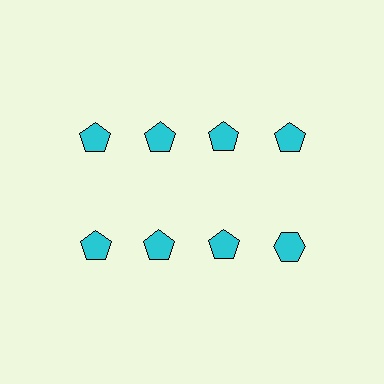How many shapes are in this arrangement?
There are 8 shapes arranged in a grid pattern.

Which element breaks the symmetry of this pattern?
The cyan hexagon in the second row, second from right column breaks the symmetry. All other shapes are cyan pentagons.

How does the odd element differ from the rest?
It has a different shape: hexagon instead of pentagon.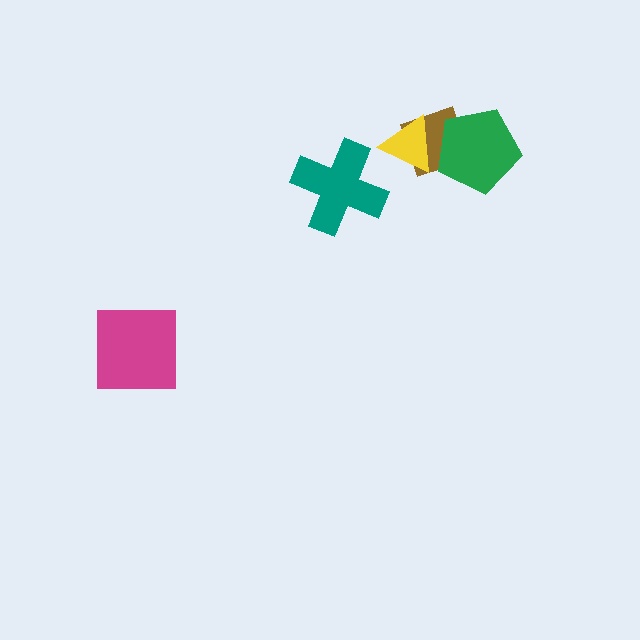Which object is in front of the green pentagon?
The yellow triangle is in front of the green pentagon.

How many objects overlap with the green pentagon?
2 objects overlap with the green pentagon.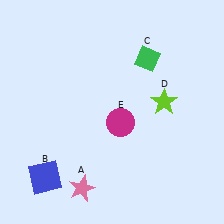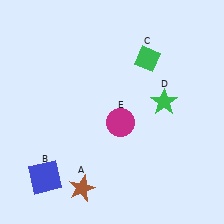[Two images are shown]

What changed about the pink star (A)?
In Image 1, A is pink. In Image 2, it changed to brown.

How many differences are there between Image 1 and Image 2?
There are 2 differences between the two images.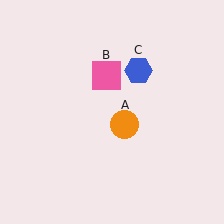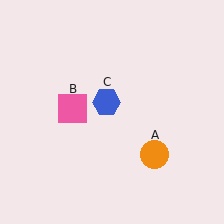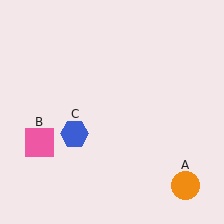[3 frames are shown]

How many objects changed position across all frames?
3 objects changed position: orange circle (object A), pink square (object B), blue hexagon (object C).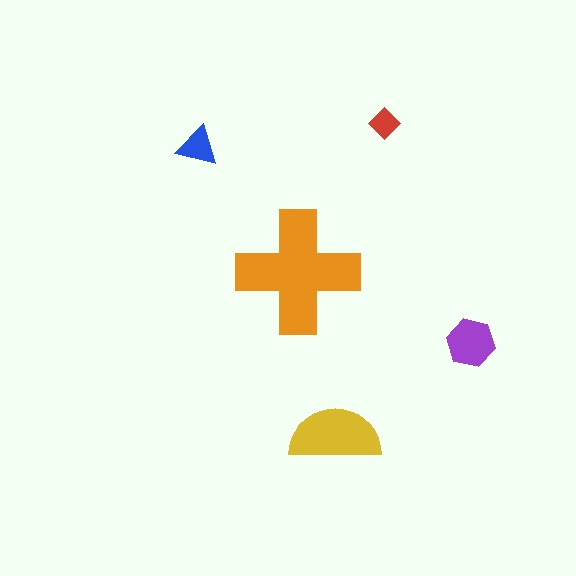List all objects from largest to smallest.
The orange cross, the yellow semicircle, the purple hexagon, the blue triangle, the red diamond.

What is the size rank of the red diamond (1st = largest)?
5th.